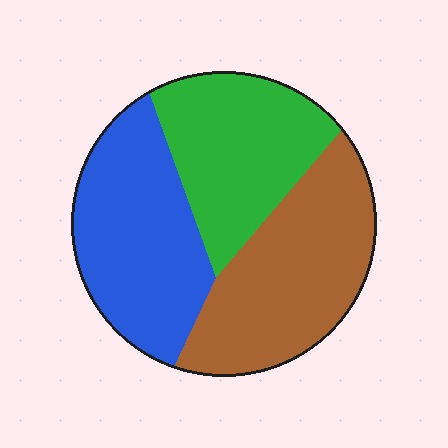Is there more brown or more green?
Brown.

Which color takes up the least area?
Green, at roughly 30%.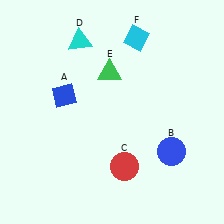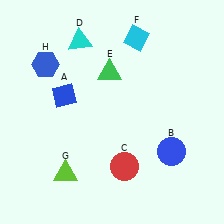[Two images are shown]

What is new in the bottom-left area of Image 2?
A lime triangle (G) was added in the bottom-left area of Image 2.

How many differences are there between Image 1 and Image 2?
There are 2 differences between the two images.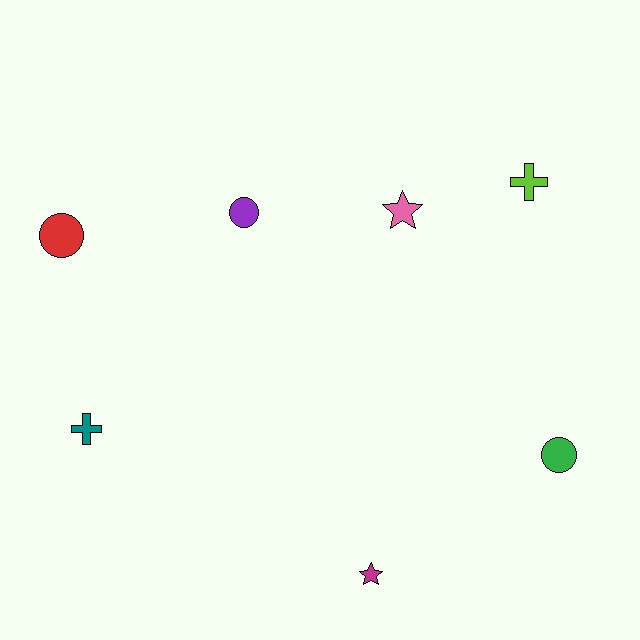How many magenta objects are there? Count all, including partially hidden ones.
There is 1 magenta object.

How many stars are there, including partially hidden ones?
There are 2 stars.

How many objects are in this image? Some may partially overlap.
There are 7 objects.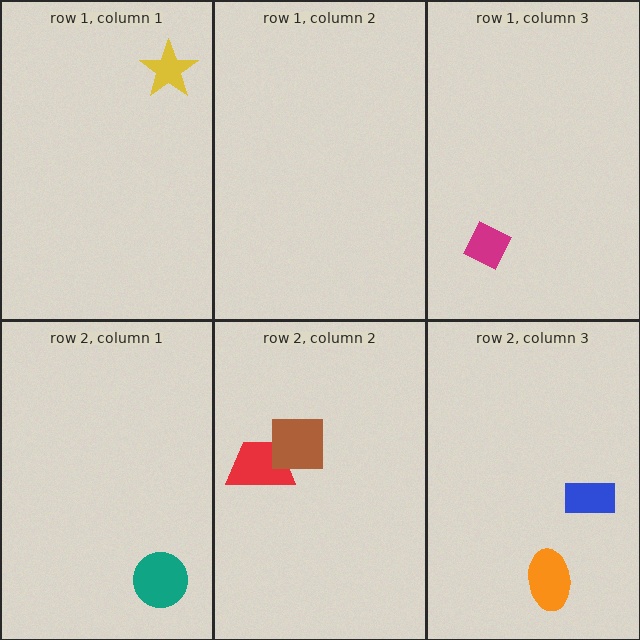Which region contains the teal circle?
The row 2, column 1 region.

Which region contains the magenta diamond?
The row 1, column 3 region.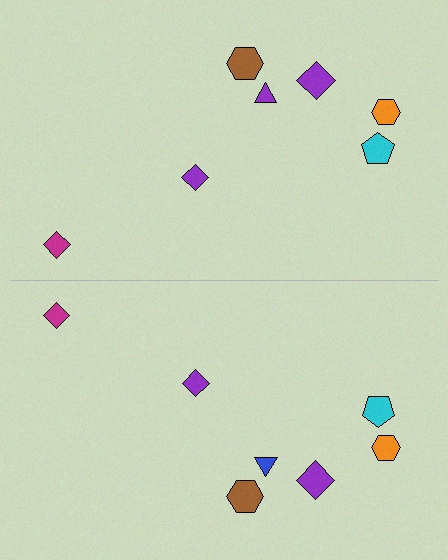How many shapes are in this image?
There are 14 shapes in this image.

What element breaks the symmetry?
The blue triangle on the bottom side breaks the symmetry — its mirror counterpart is purple.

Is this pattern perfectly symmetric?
No, the pattern is not perfectly symmetric. The blue triangle on the bottom side breaks the symmetry — its mirror counterpart is purple.